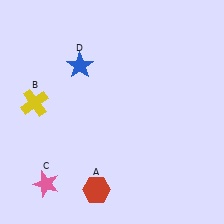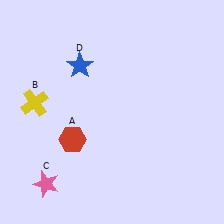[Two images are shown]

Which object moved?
The red hexagon (A) moved up.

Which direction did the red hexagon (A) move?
The red hexagon (A) moved up.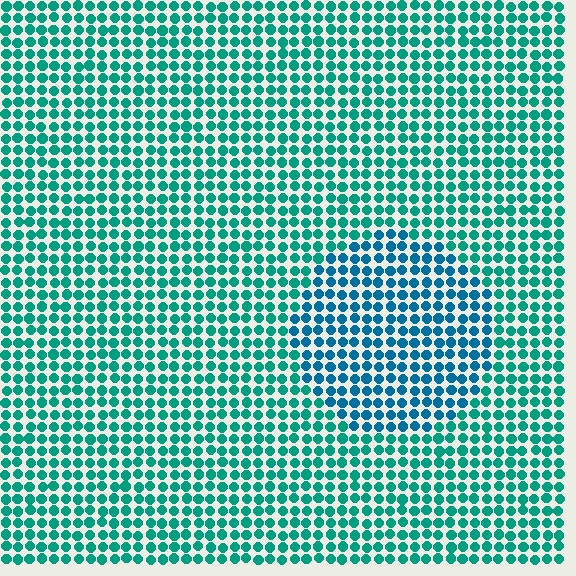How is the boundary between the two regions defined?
The boundary is defined purely by a slight shift in hue (about 30 degrees). Spacing, size, and orientation are identical on both sides.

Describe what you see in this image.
The image is filled with small teal elements in a uniform arrangement. A circle-shaped region is visible where the elements are tinted to a slightly different hue, forming a subtle color boundary.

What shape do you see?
I see a circle.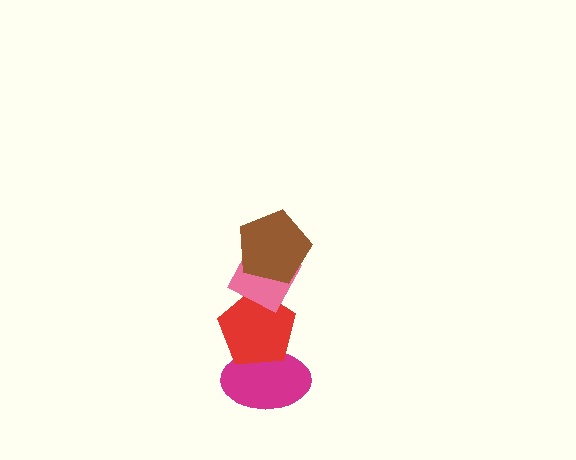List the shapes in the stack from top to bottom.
From top to bottom: the brown pentagon, the pink diamond, the red pentagon, the magenta ellipse.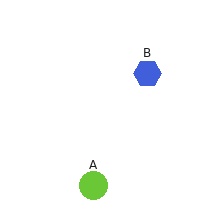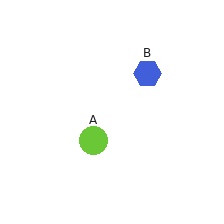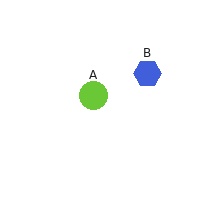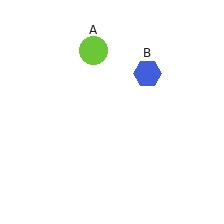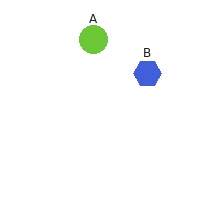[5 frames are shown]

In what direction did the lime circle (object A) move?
The lime circle (object A) moved up.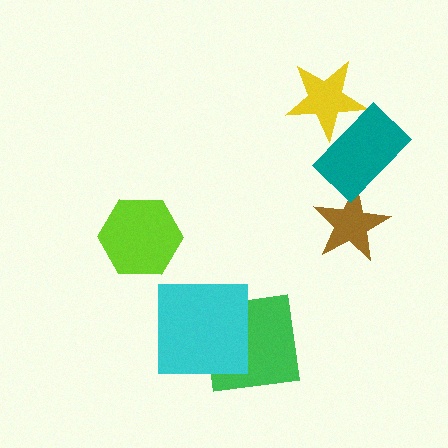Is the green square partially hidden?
Yes, it is partially covered by another shape.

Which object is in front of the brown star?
The teal rectangle is in front of the brown star.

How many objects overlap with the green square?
1 object overlaps with the green square.